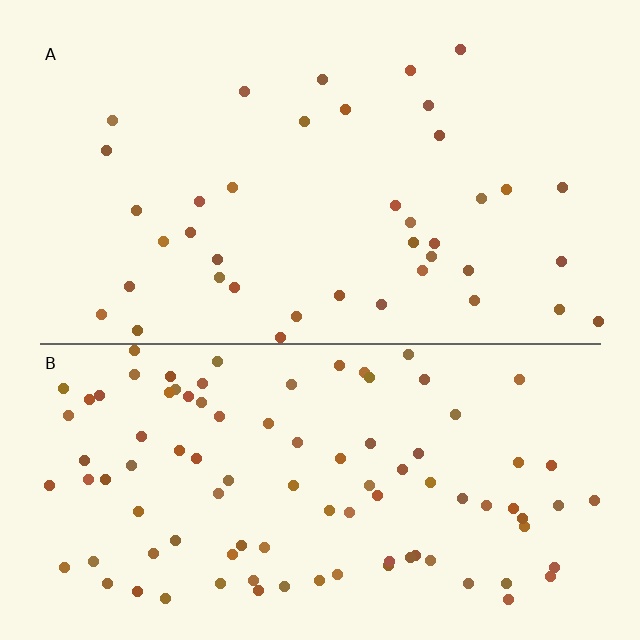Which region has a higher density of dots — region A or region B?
B (the bottom).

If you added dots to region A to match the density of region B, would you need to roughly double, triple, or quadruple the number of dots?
Approximately double.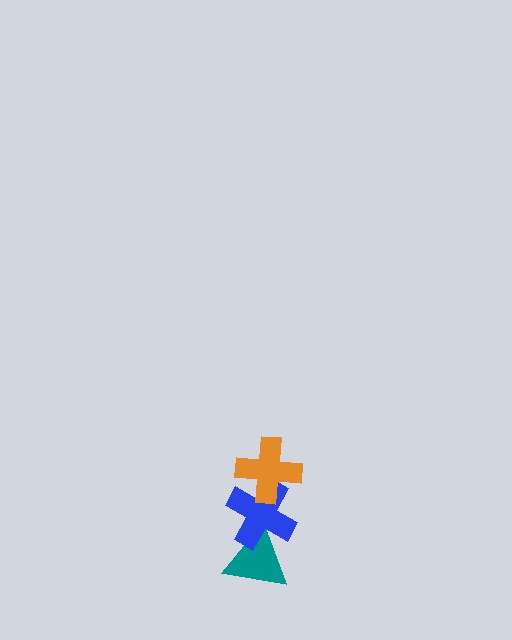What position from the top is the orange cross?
The orange cross is 1st from the top.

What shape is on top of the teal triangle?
The blue cross is on top of the teal triangle.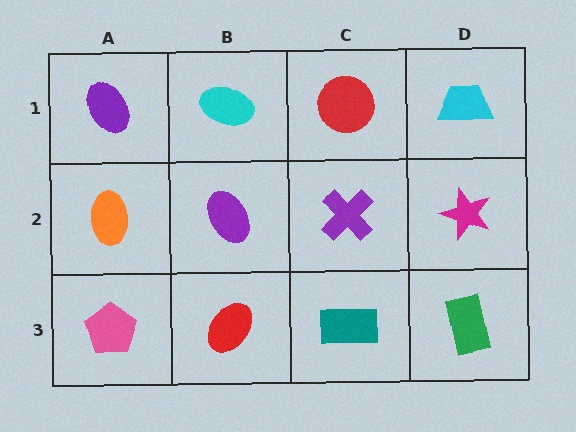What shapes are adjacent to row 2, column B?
A cyan ellipse (row 1, column B), a red ellipse (row 3, column B), an orange ellipse (row 2, column A), a purple cross (row 2, column C).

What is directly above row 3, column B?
A purple ellipse.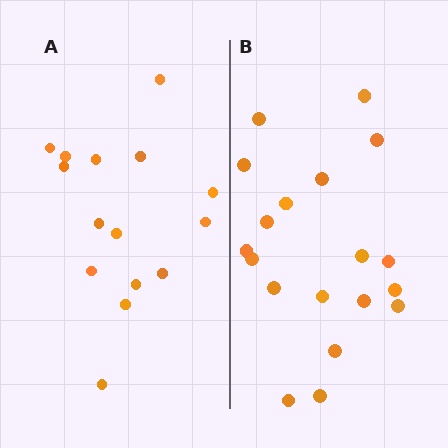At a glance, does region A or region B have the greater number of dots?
Region B (the right region) has more dots.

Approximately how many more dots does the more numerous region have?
Region B has about 4 more dots than region A.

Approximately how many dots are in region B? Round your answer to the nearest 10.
About 20 dots. (The exact count is 19, which rounds to 20.)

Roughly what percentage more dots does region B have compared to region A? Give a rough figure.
About 25% more.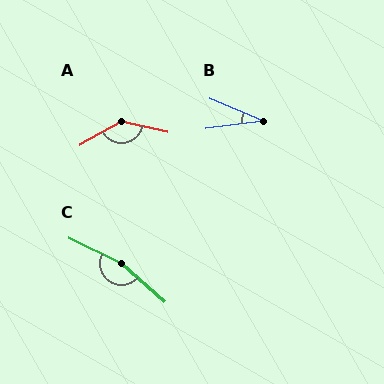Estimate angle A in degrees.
Approximately 138 degrees.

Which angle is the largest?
C, at approximately 165 degrees.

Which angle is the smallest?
B, at approximately 30 degrees.